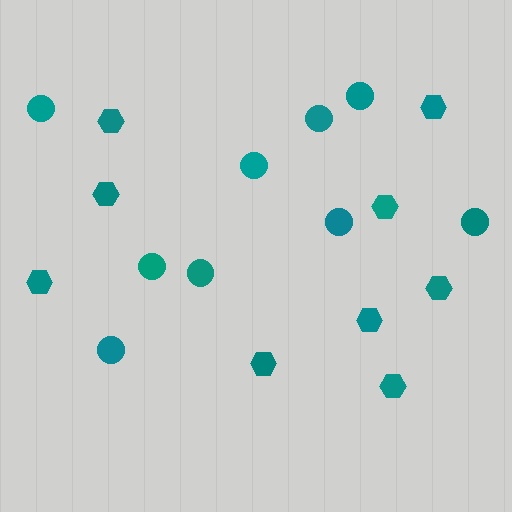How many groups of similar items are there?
There are 2 groups: one group of hexagons (9) and one group of circles (9).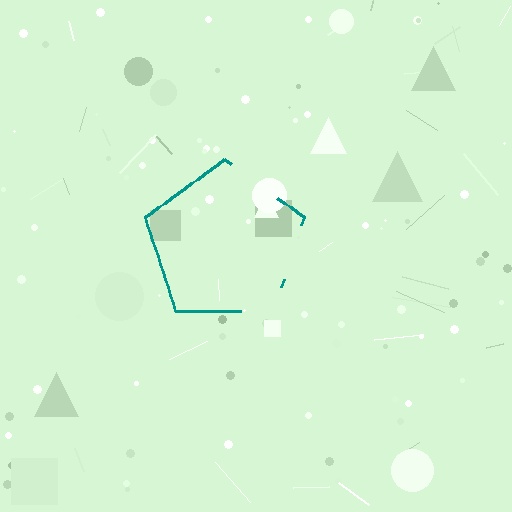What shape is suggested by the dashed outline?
The dashed outline suggests a pentagon.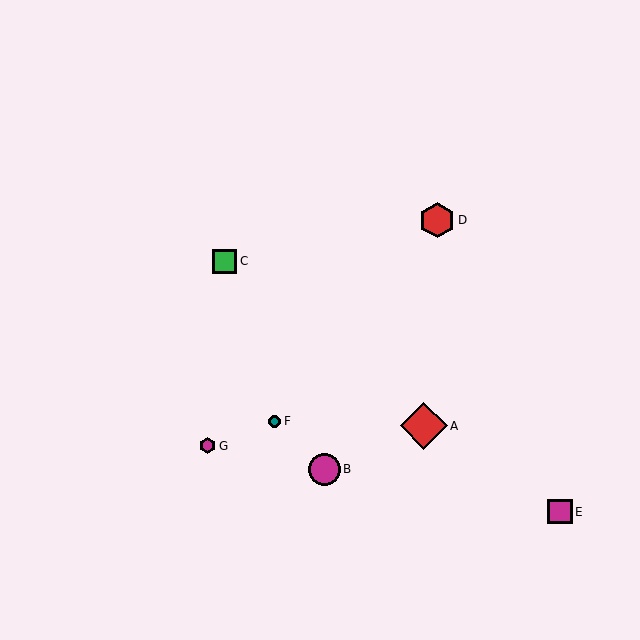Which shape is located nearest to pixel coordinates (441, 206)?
The red hexagon (labeled D) at (437, 220) is nearest to that location.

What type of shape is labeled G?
Shape G is a magenta hexagon.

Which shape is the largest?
The red diamond (labeled A) is the largest.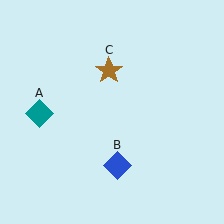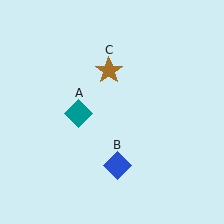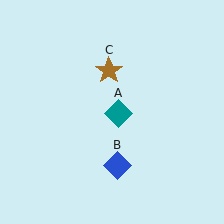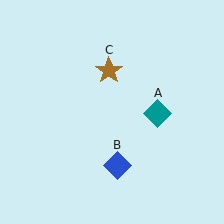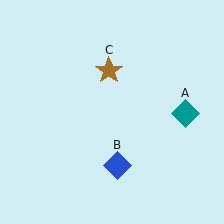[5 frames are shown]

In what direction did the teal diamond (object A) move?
The teal diamond (object A) moved right.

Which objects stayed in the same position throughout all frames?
Blue diamond (object B) and brown star (object C) remained stationary.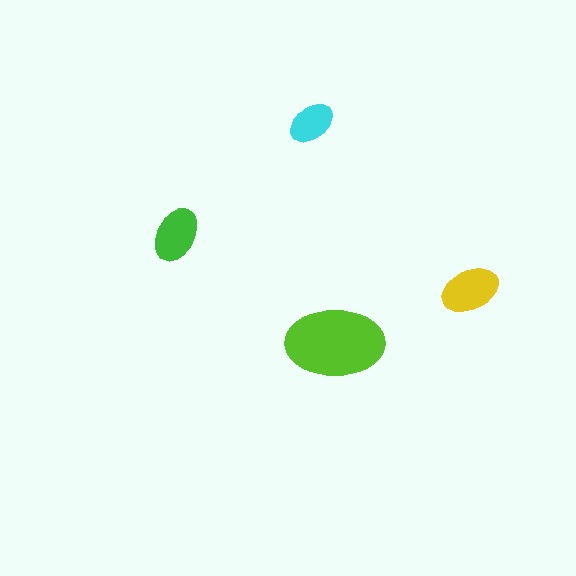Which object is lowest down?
The lime ellipse is bottommost.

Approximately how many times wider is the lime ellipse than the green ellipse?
About 2 times wider.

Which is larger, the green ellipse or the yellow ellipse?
The yellow one.